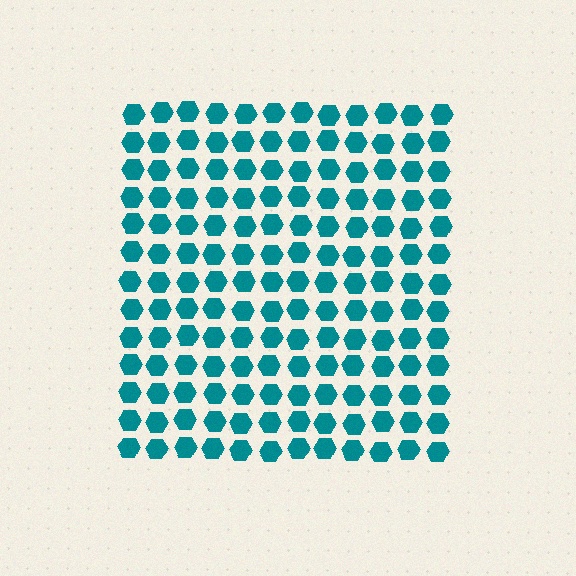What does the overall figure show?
The overall figure shows a square.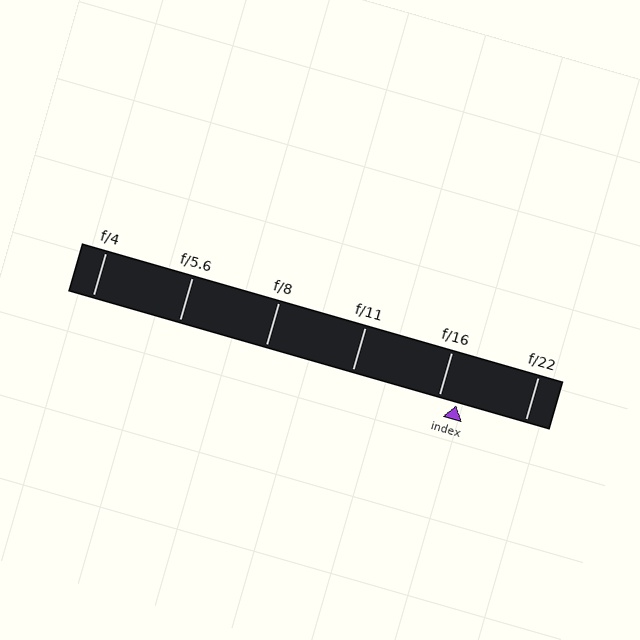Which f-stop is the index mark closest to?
The index mark is closest to f/16.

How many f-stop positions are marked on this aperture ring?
There are 6 f-stop positions marked.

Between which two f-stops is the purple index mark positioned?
The index mark is between f/16 and f/22.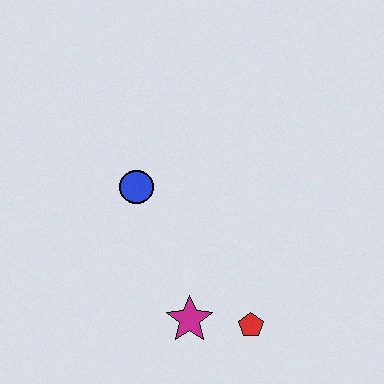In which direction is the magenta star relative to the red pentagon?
The magenta star is to the left of the red pentagon.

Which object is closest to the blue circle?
The magenta star is closest to the blue circle.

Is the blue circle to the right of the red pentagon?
No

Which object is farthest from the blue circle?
The red pentagon is farthest from the blue circle.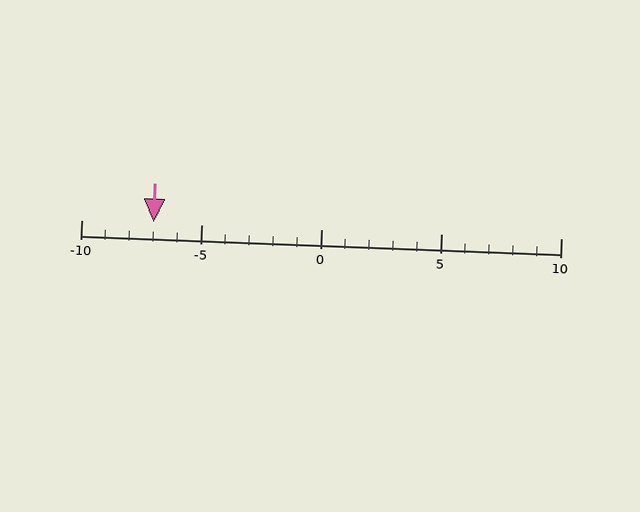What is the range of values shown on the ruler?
The ruler shows values from -10 to 10.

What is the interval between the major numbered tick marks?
The major tick marks are spaced 5 units apart.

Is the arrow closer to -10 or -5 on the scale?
The arrow is closer to -5.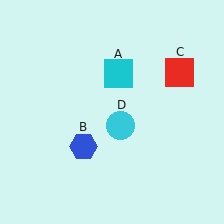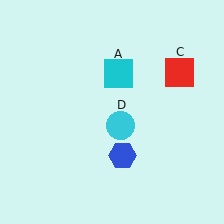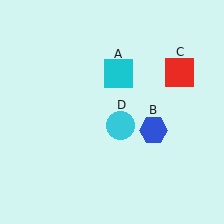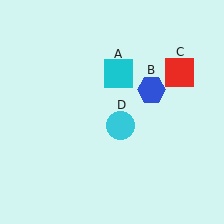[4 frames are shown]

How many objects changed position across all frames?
1 object changed position: blue hexagon (object B).